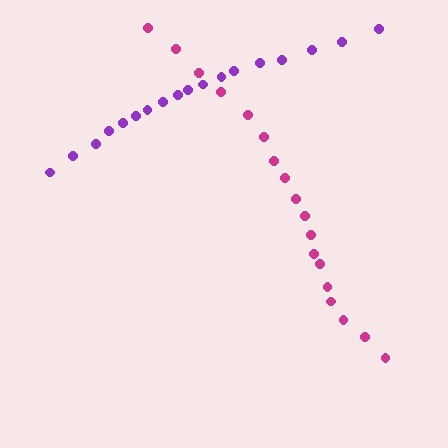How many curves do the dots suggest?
There are 2 distinct paths.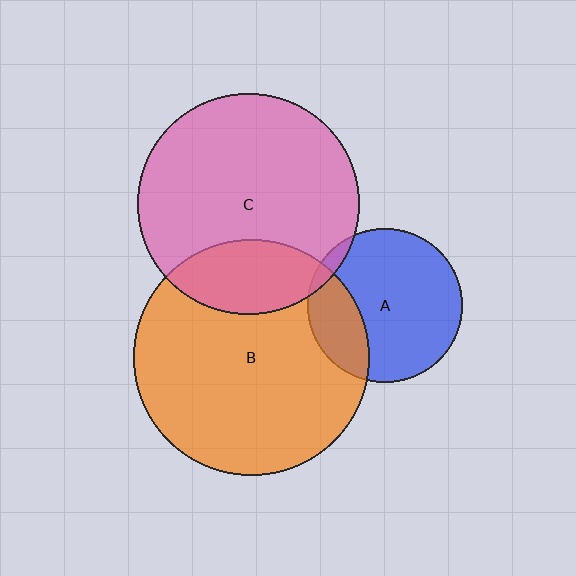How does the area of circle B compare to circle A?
Approximately 2.3 times.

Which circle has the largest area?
Circle B (orange).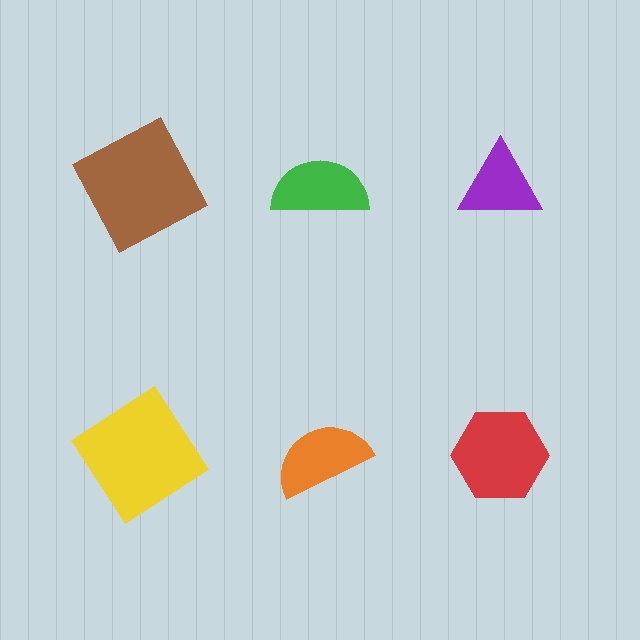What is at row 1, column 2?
A green semicircle.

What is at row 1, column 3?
A purple triangle.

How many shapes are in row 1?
3 shapes.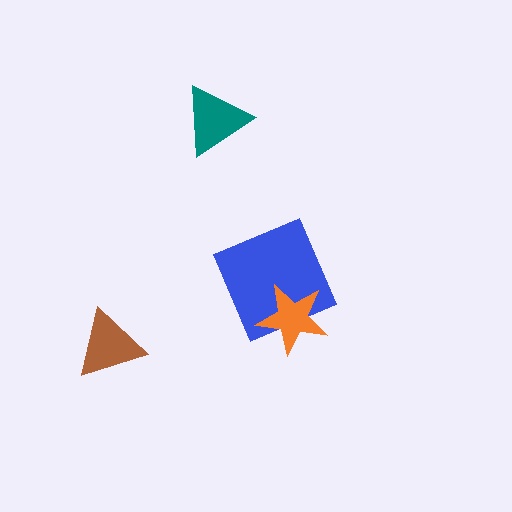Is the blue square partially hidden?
Yes, it is partially covered by another shape.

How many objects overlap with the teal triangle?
0 objects overlap with the teal triangle.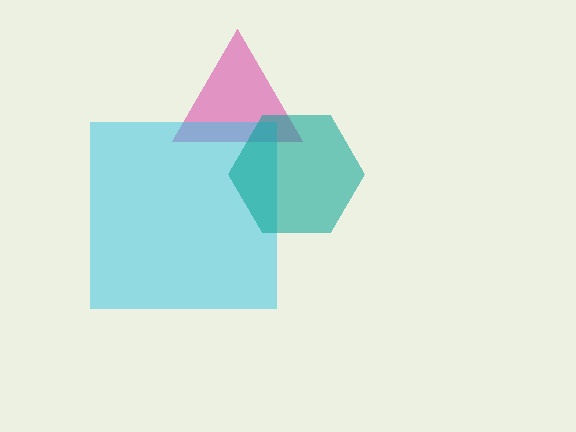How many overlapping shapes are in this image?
There are 3 overlapping shapes in the image.